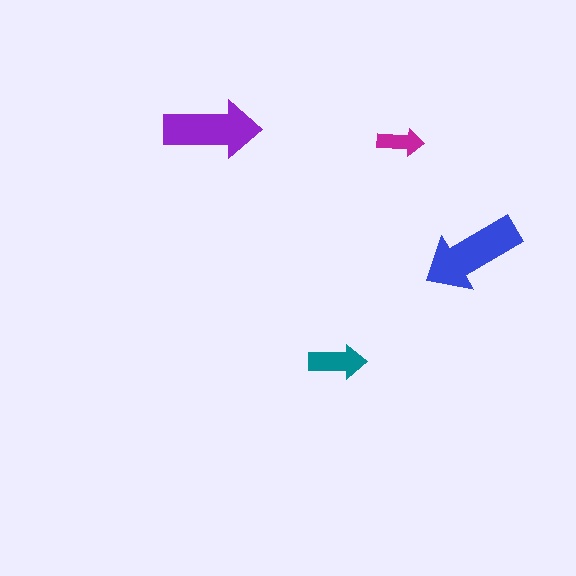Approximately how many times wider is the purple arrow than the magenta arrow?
About 2 times wider.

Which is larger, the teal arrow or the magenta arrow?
The teal one.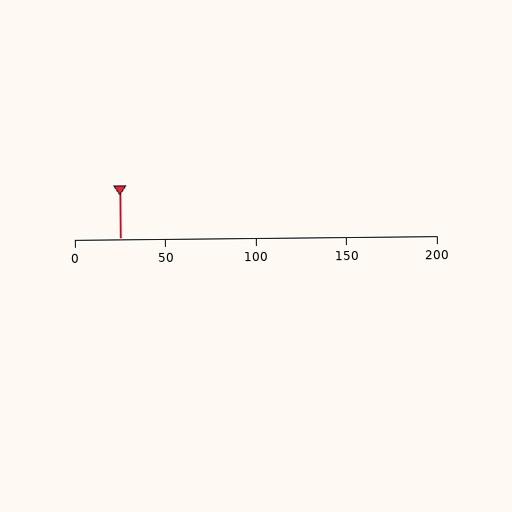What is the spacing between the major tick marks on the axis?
The major ticks are spaced 50 apart.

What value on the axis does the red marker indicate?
The marker indicates approximately 25.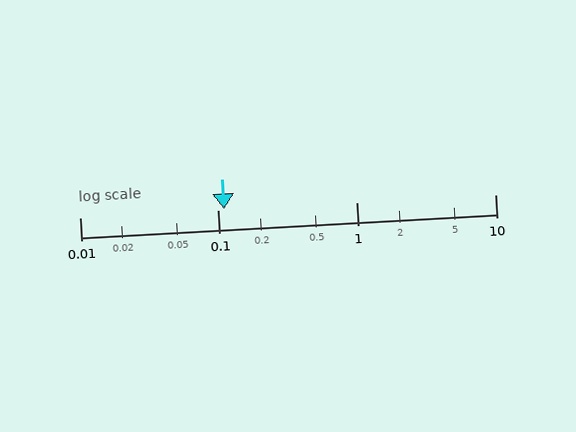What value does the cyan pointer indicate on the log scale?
The pointer indicates approximately 0.11.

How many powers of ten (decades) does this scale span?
The scale spans 3 decades, from 0.01 to 10.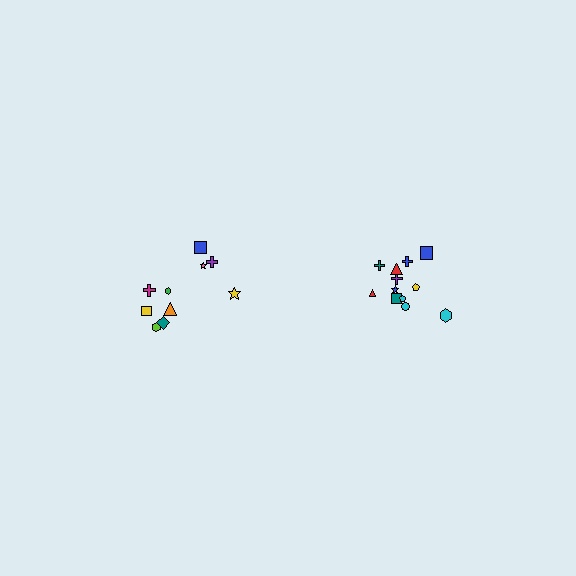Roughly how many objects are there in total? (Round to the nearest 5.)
Roughly 20 objects in total.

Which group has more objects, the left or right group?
The right group.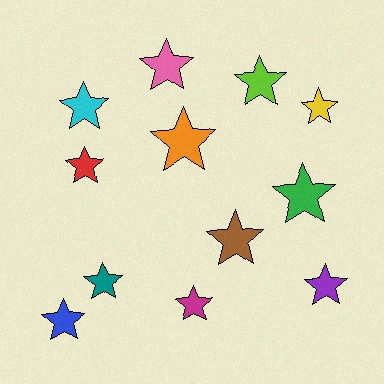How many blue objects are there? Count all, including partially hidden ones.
There is 1 blue object.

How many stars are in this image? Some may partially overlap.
There are 12 stars.